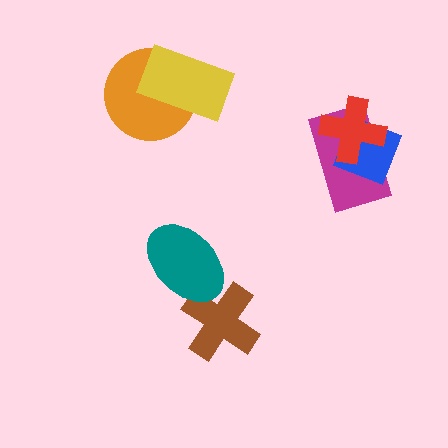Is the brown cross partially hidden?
Yes, it is partially covered by another shape.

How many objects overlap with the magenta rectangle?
2 objects overlap with the magenta rectangle.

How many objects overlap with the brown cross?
1 object overlaps with the brown cross.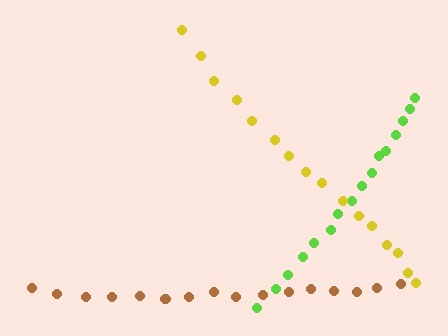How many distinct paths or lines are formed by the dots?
There are 3 distinct paths.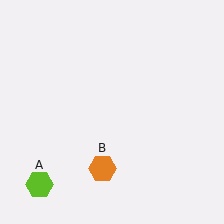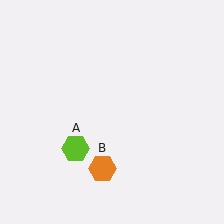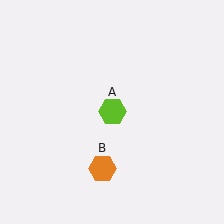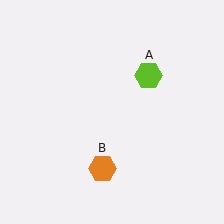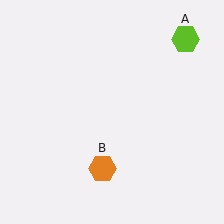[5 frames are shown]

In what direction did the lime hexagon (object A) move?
The lime hexagon (object A) moved up and to the right.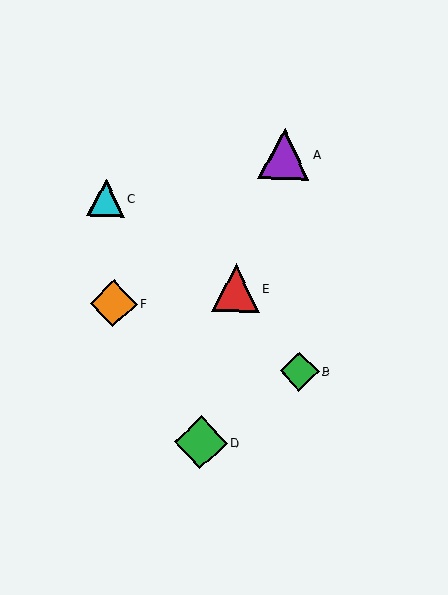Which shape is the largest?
The green diamond (labeled D) is the largest.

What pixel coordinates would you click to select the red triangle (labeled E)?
Click at (235, 288) to select the red triangle E.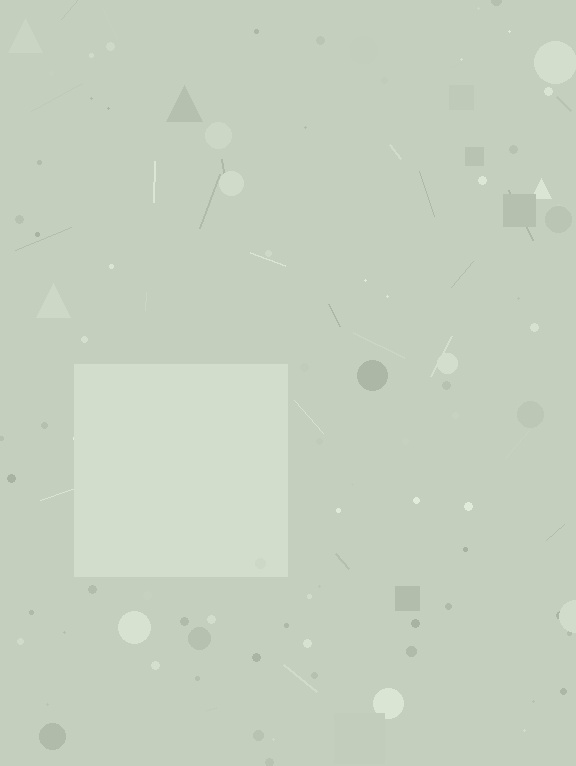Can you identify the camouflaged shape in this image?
The camouflaged shape is a square.